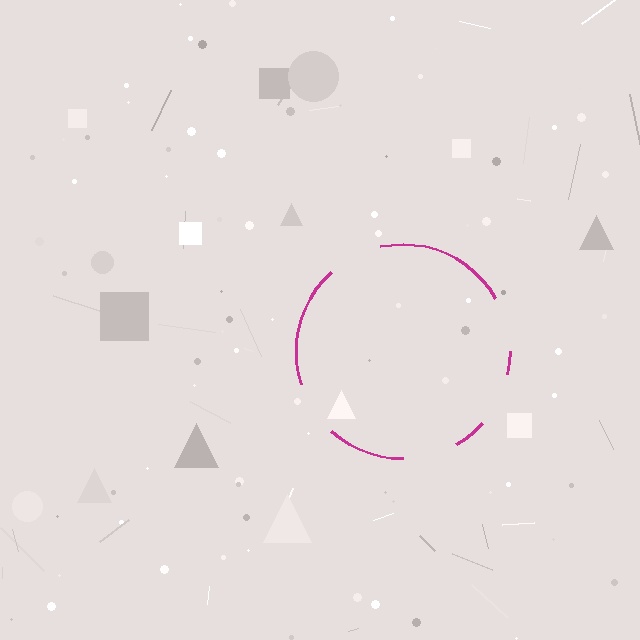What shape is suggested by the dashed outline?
The dashed outline suggests a circle.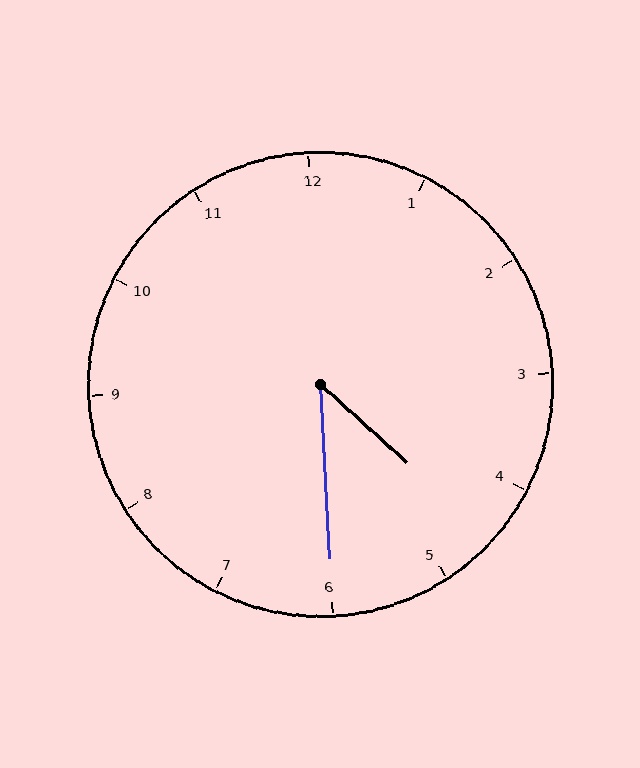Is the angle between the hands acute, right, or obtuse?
It is acute.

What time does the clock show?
4:30.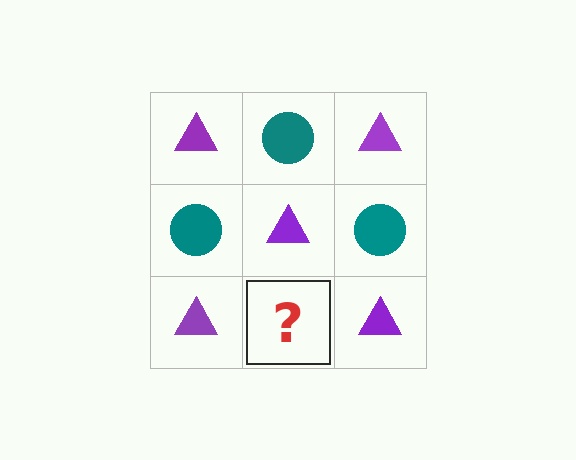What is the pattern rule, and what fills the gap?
The rule is that it alternates purple triangle and teal circle in a checkerboard pattern. The gap should be filled with a teal circle.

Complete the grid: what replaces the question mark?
The question mark should be replaced with a teal circle.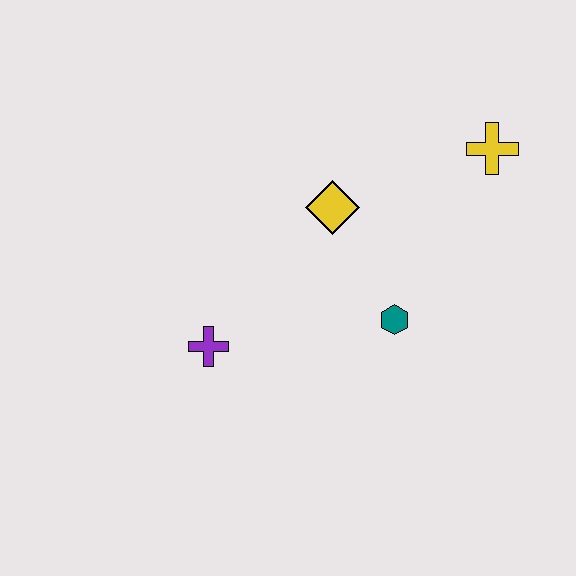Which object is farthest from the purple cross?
The yellow cross is farthest from the purple cross.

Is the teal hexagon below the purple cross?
No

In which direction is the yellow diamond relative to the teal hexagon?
The yellow diamond is above the teal hexagon.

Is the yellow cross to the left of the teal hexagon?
No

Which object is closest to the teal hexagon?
The yellow diamond is closest to the teal hexagon.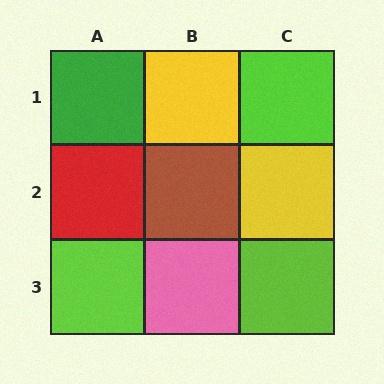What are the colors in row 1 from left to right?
Green, yellow, lime.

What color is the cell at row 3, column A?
Lime.